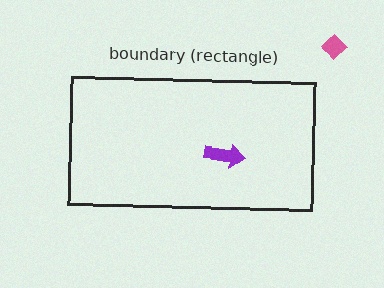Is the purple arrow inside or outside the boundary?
Inside.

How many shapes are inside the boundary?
1 inside, 1 outside.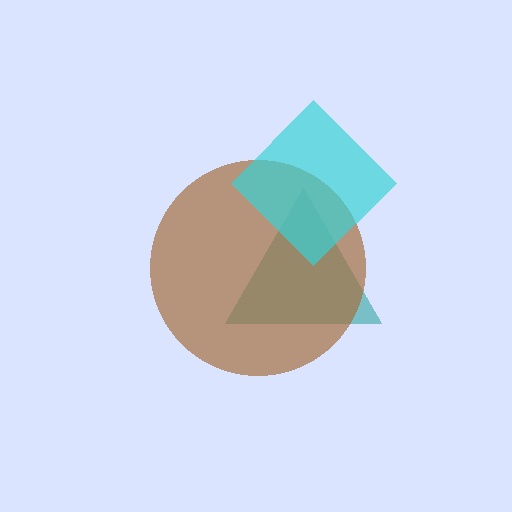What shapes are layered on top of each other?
The layered shapes are: a teal triangle, a brown circle, a cyan diamond.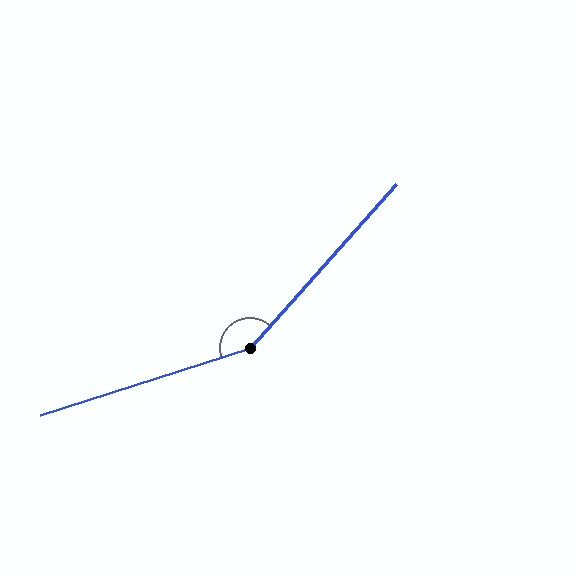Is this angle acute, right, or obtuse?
It is obtuse.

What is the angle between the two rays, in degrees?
Approximately 149 degrees.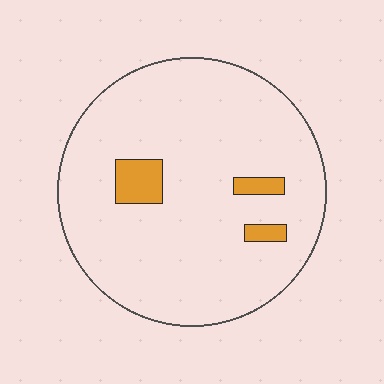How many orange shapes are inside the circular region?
3.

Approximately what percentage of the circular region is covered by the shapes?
Approximately 5%.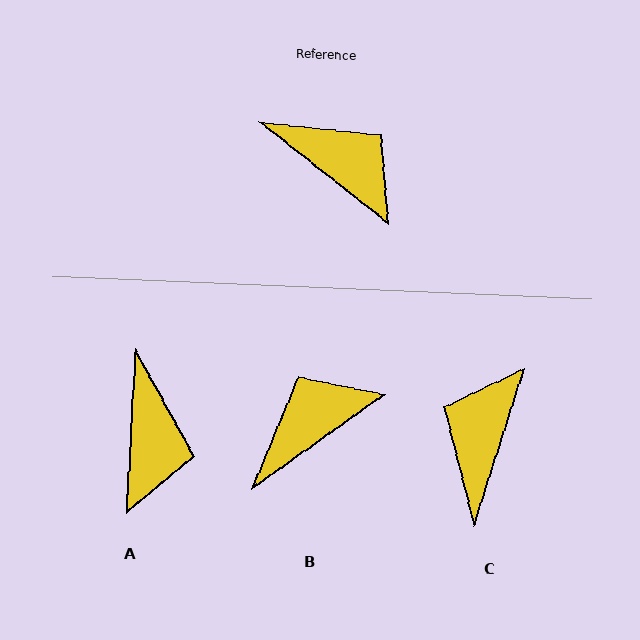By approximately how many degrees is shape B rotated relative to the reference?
Approximately 74 degrees counter-clockwise.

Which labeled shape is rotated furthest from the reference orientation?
C, about 111 degrees away.